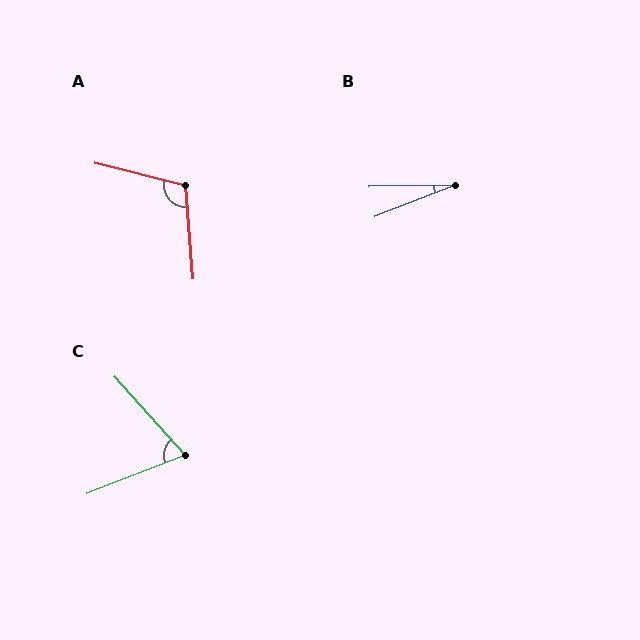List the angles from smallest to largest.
B (20°), C (70°), A (108°).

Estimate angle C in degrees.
Approximately 70 degrees.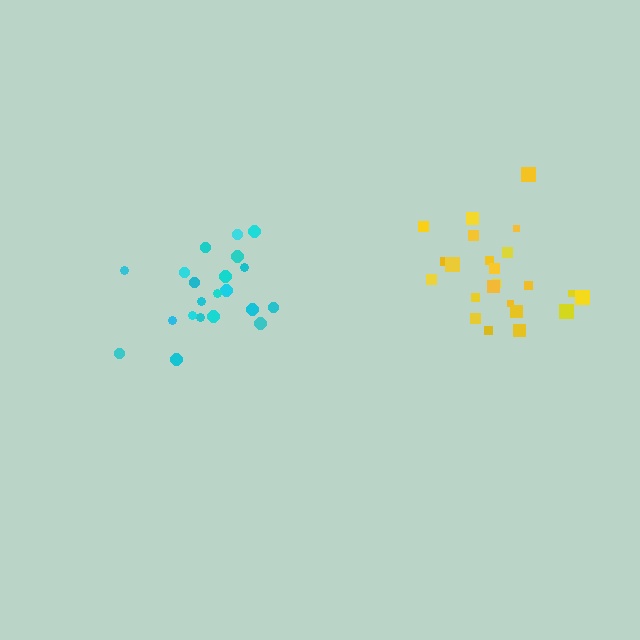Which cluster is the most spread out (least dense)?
Yellow.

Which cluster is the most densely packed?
Cyan.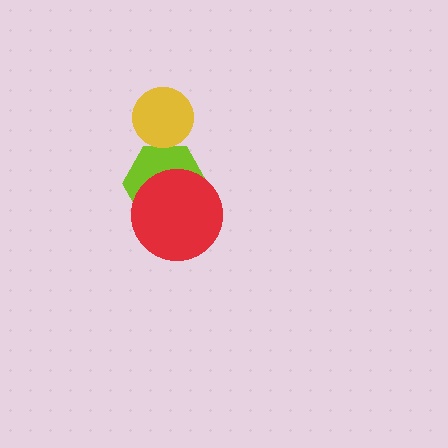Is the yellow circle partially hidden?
No, no other shape covers it.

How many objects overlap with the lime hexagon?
1 object overlaps with the lime hexagon.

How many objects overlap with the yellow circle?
0 objects overlap with the yellow circle.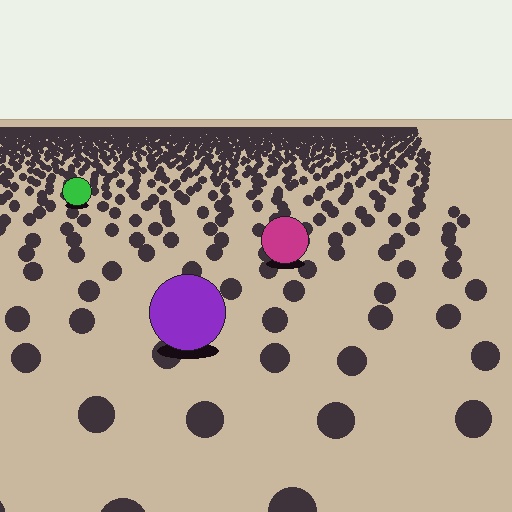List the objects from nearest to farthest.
From nearest to farthest: the purple circle, the magenta circle, the green circle.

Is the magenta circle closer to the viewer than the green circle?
Yes. The magenta circle is closer — you can tell from the texture gradient: the ground texture is coarser near it.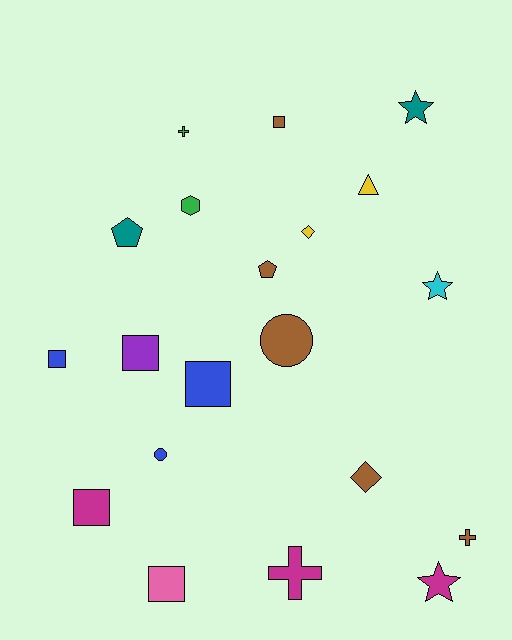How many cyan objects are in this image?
There is 1 cyan object.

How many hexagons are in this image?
There is 1 hexagon.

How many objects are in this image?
There are 20 objects.